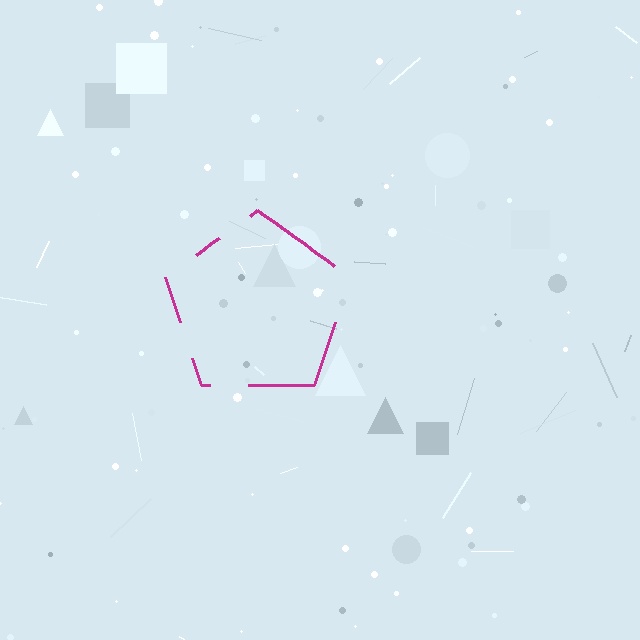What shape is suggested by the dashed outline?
The dashed outline suggests a pentagon.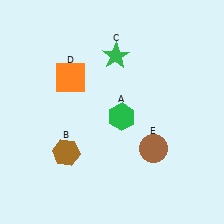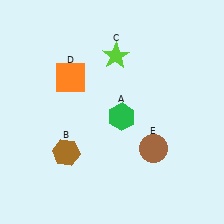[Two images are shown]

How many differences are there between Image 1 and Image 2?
There is 1 difference between the two images.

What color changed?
The star (C) changed from green in Image 1 to lime in Image 2.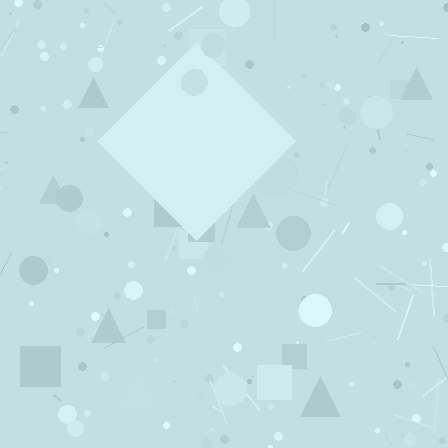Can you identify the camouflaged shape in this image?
The camouflaged shape is a diamond.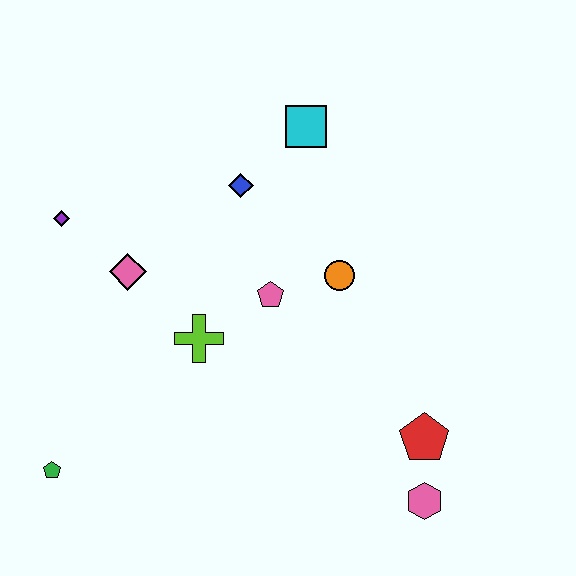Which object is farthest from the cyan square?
The green pentagon is farthest from the cyan square.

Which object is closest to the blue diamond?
The cyan square is closest to the blue diamond.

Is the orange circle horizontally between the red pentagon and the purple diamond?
Yes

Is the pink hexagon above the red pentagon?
No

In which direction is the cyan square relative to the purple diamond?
The cyan square is to the right of the purple diamond.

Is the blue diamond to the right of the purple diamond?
Yes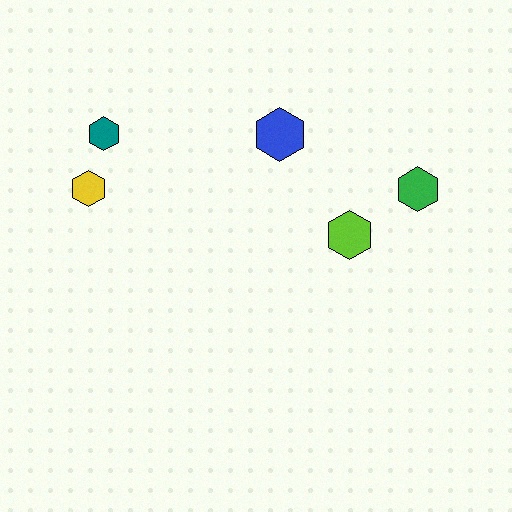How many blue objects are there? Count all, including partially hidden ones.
There is 1 blue object.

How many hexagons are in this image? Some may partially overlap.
There are 5 hexagons.